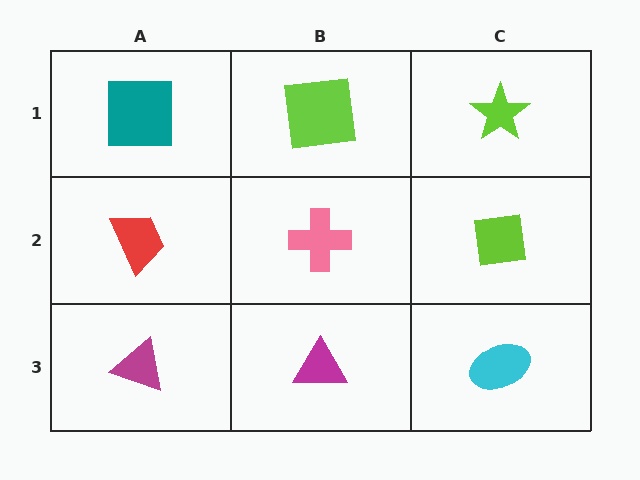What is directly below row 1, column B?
A pink cross.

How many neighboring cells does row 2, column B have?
4.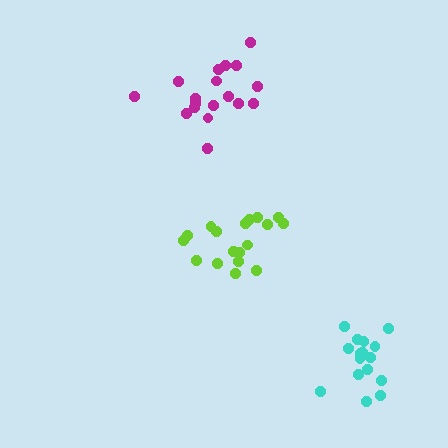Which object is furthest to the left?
The magenta cluster is leftmost.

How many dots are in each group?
Group 1: 18 dots, Group 2: 18 dots, Group 3: 16 dots (52 total).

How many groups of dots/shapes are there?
There are 3 groups.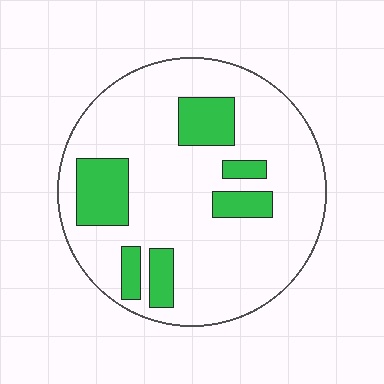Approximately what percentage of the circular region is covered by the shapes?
Approximately 20%.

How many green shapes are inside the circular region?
6.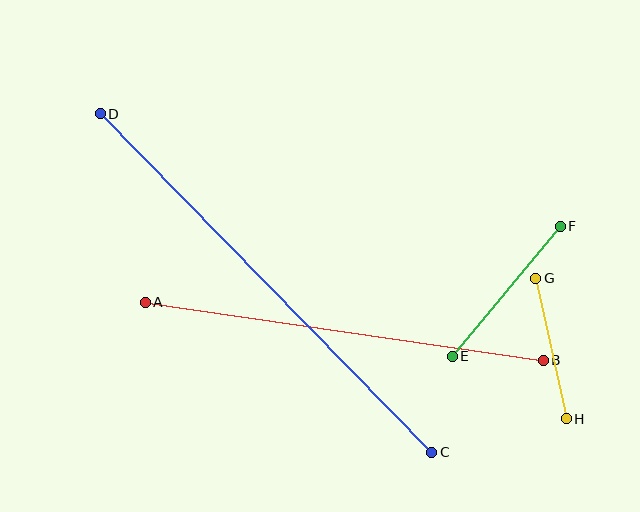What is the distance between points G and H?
The distance is approximately 144 pixels.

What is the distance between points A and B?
The distance is approximately 402 pixels.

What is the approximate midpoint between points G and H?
The midpoint is at approximately (551, 349) pixels.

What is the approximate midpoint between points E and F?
The midpoint is at approximately (506, 291) pixels.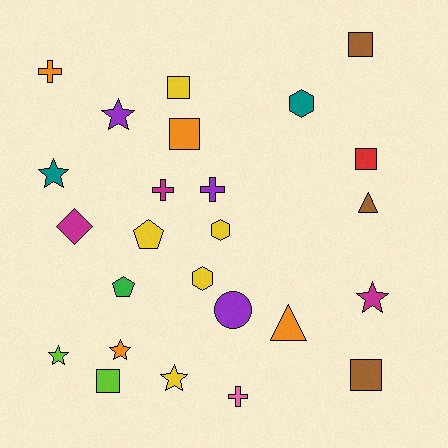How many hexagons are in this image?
There are 3 hexagons.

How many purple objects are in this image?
There are 3 purple objects.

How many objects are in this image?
There are 25 objects.